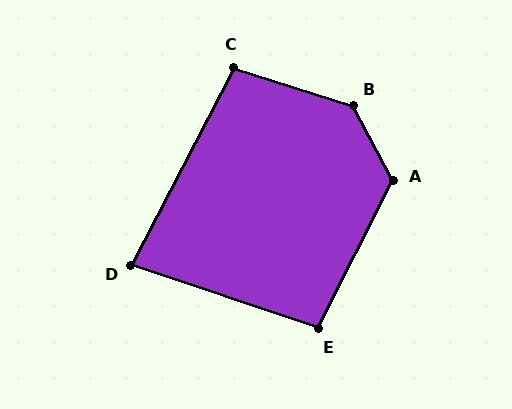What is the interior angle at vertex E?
Approximately 98 degrees (obtuse).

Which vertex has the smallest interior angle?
D, at approximately 81 degrees.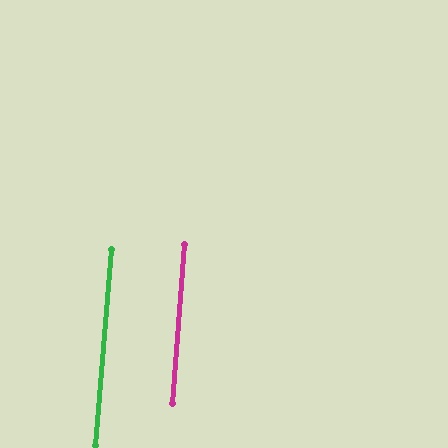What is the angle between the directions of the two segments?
Approximately 0 degrees.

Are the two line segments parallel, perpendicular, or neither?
Parallel — their directions differ by only 0.1°.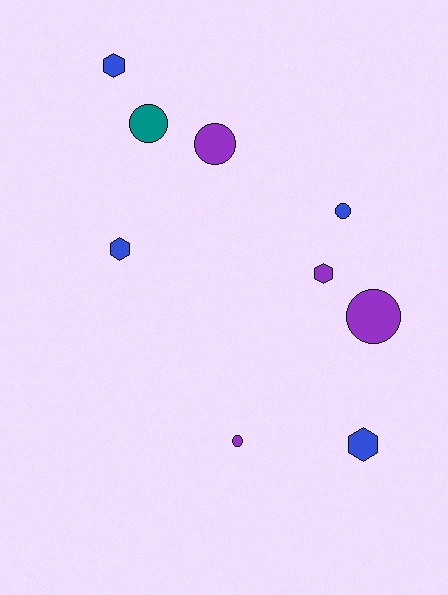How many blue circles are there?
There is 1 blue circle.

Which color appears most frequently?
Blue, with 4 objects.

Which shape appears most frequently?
Circle, with 5 objects.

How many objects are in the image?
There are 9 objects.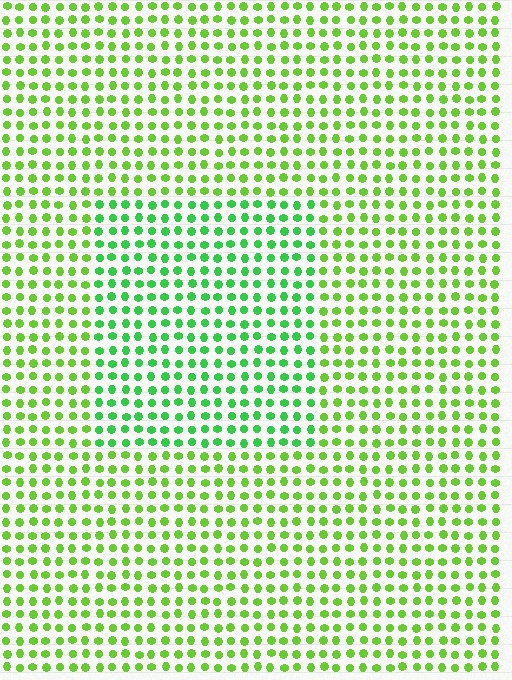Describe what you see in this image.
The image is filled with small lime elements in a uniform arrangement. A rectangle-shaped region is visible where the elements are tinted to a slightly different hue, forming a subtle color boundary.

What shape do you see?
I see a rectangle.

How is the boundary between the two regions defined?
The boundary is defined purely by a slight shift in hue (about 29 degrees). Spacing, size, and orientation are identical on both sides.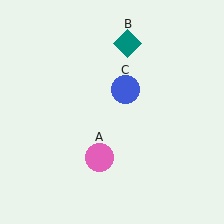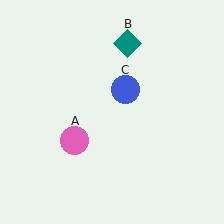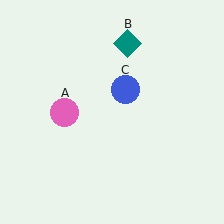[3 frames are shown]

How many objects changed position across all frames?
1 object changed position: pink circle (object A).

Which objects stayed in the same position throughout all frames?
Teal diamond (object B) and blue circle (object C) remained stationary.